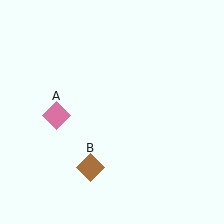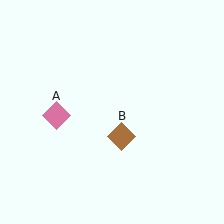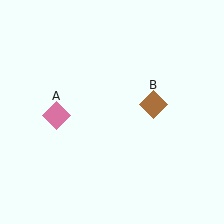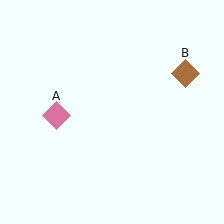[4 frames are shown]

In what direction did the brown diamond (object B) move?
The brown diamond (object B) moved up and to the right.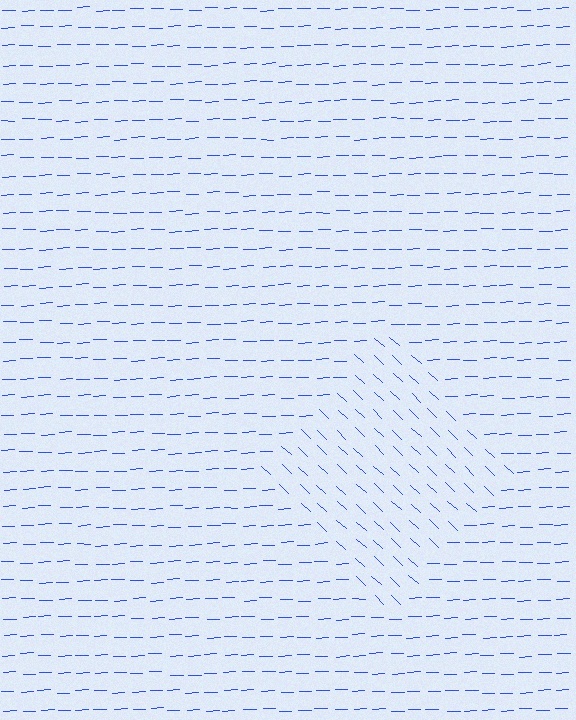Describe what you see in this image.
The image is filled with small blue line segments. A diamond region in the image has lines oriented differently from the surrounding lines, creating a visible texture boundary.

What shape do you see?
I see a diamond.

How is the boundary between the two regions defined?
The boundary is defined purely by a change in line orientation (approximately 45 degrees difference). All lines are the same color and thickness.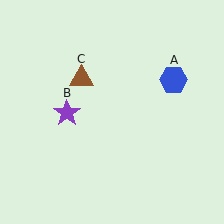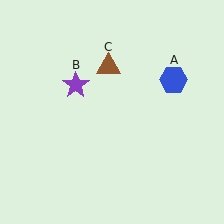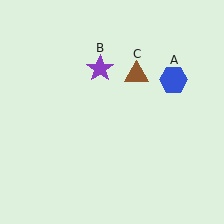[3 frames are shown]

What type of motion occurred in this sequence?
The purple star (object B), brown triangle (object C) rotated clockwise around the center of the scene.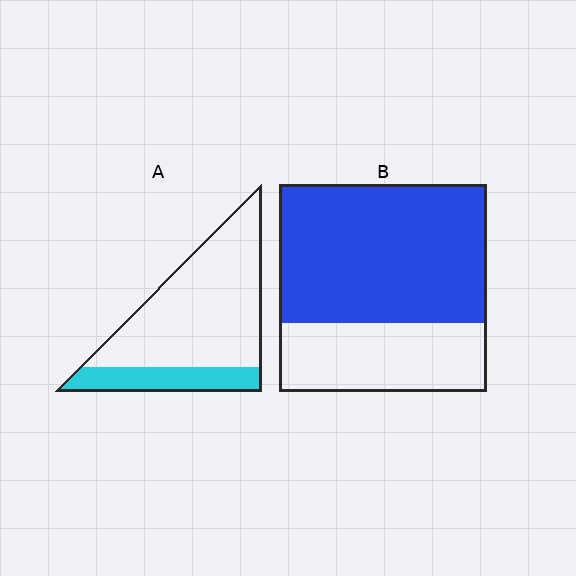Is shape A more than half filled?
No.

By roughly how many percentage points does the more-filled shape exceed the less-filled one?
By roughly 45 percentage points (B over A).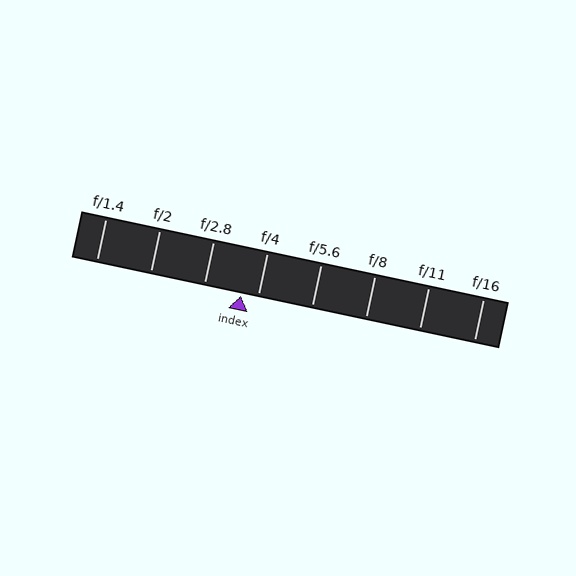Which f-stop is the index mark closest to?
The index mark is closest to f/4.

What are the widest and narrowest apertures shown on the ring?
The widest aperture shown is f/1.4 and the narrowest is f/16.